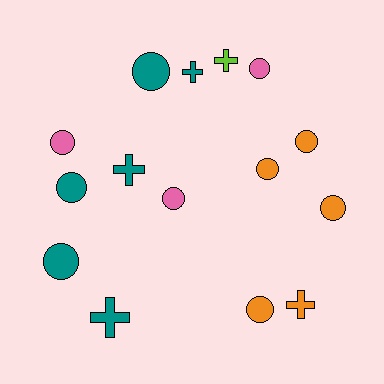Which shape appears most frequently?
Circle, with 10 objects.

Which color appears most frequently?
Teal, with 6 objects.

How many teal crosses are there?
There are 3 teal crosses.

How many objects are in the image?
There are 15 objects.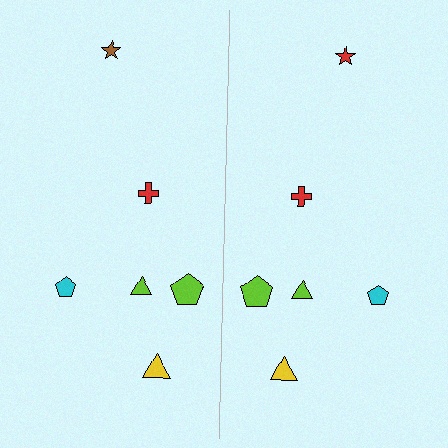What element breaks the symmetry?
The red star on the right side breaks the symmetry — its mirror counterpart is brown.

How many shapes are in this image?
There are 12 shapes in this image.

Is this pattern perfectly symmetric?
No, the pattern is not perfectly symmetric. The red star on the right side breaks the symmetry — its mirror counterpart is brown.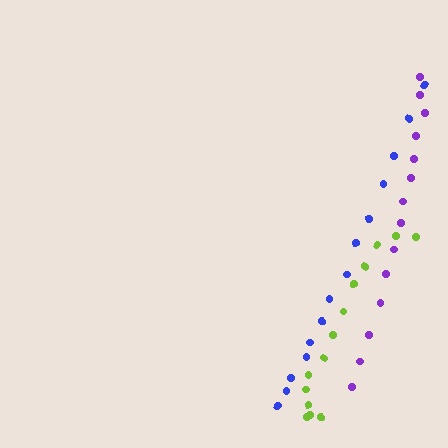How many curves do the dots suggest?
There are 3 distinct paths.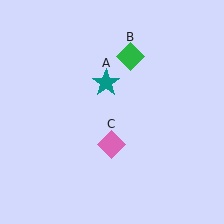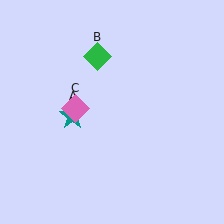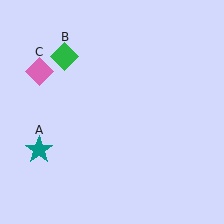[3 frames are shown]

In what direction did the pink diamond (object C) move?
The pink diamond (object C) moved up and to the left.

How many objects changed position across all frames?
3 objects changed position: teal star (object A), green diamond (object B), pink diamond (object C).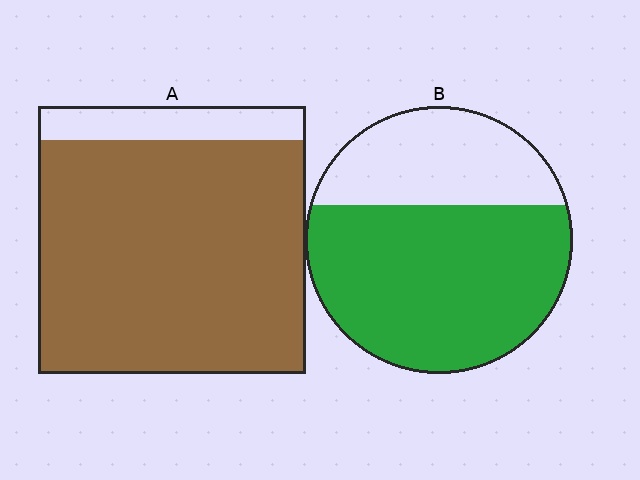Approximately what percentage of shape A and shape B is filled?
A is approximately 85% and B is approximately 65%.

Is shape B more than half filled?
Yes.